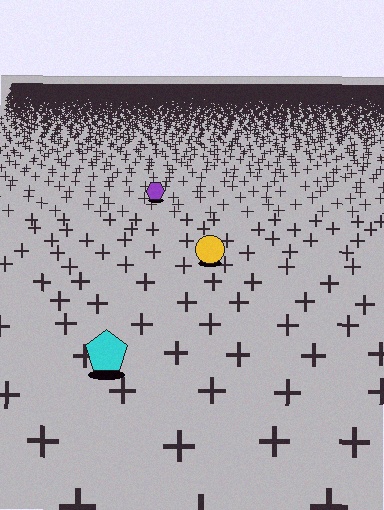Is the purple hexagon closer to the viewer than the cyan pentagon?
No. The cyan pentagon is closer — you can tell from the texture gradient: the ground texture is coarser near it.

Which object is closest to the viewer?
The cyan pentagon is closest. The texture marks near it are larger and more spread out.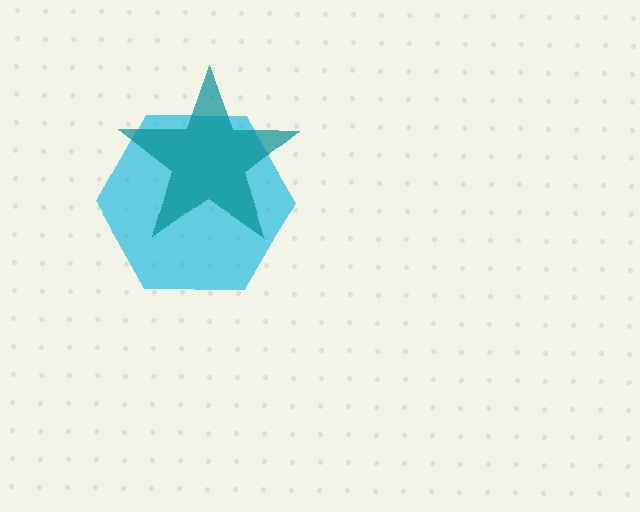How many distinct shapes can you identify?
There are 2 distinct shapes: a cyan hexagon, a teal star.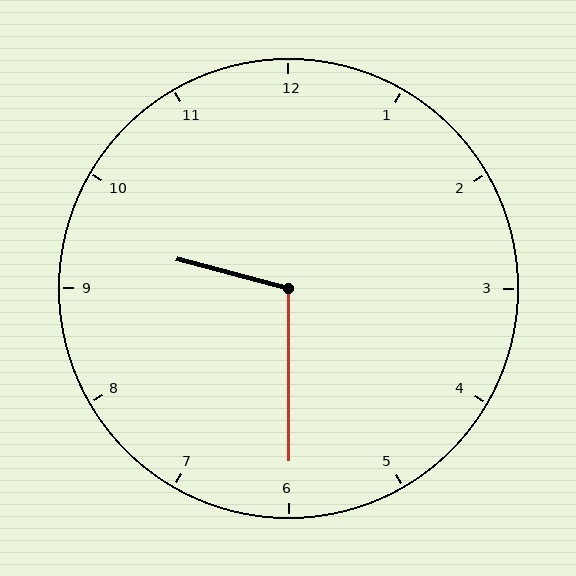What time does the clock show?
9:30.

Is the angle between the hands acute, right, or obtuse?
It is obtuse.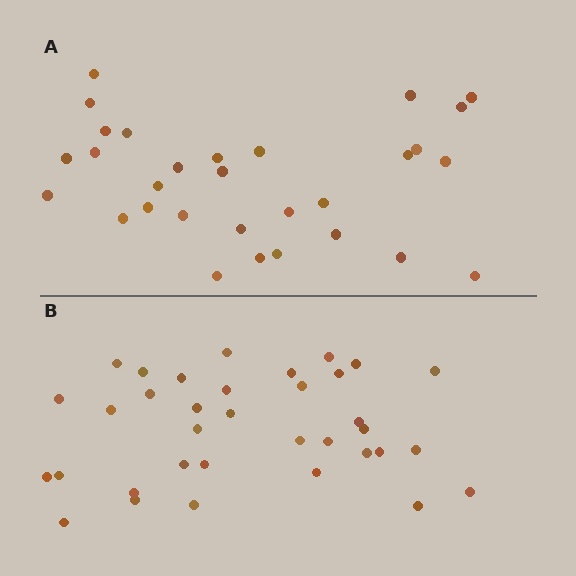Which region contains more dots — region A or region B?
Region B (the bottom region) has more dots.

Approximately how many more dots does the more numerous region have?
Region B has about 5 more dots than region A.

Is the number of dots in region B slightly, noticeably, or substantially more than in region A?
Region B has only slightly more — the two regions are fairly close. The ratio is roughly 1.2 to 1.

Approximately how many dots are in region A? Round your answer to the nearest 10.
About 30 dots.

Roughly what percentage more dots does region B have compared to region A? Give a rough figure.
About 15% more.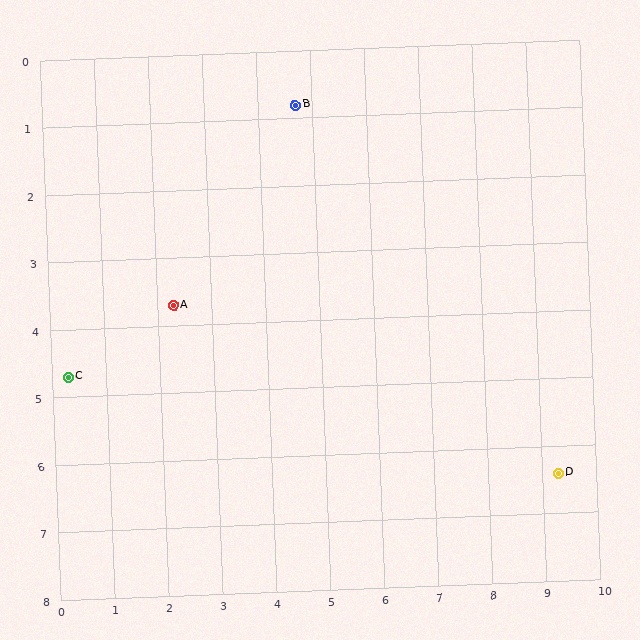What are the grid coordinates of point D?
Point D is at approximately (9.3, 6.4).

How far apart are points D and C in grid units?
Points D and C are about 9.2 grid units apart.